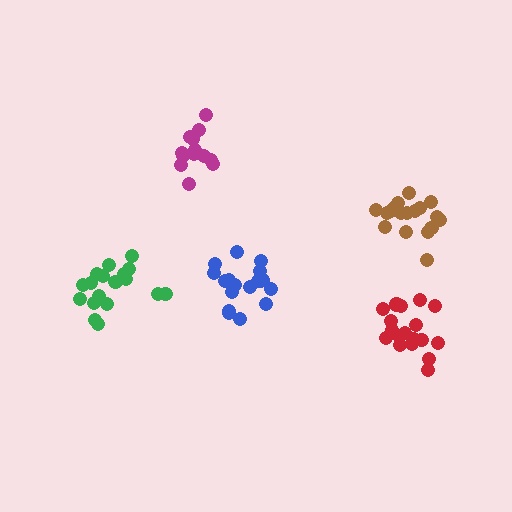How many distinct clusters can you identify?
There are 5 distinct clusters.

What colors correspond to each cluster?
The clusters are colored: magenta, brown, green, red, blue.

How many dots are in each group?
Group 1: 13 dots, Group 2: 18 dots, Group 3: 18 dots, Group 4: 18 dots, Group 5: 18 dots (85 total).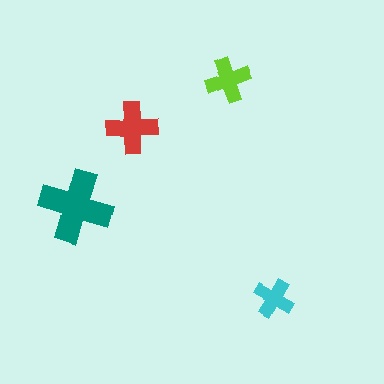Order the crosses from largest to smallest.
the teal one, the red one, the lime one, the cyan one.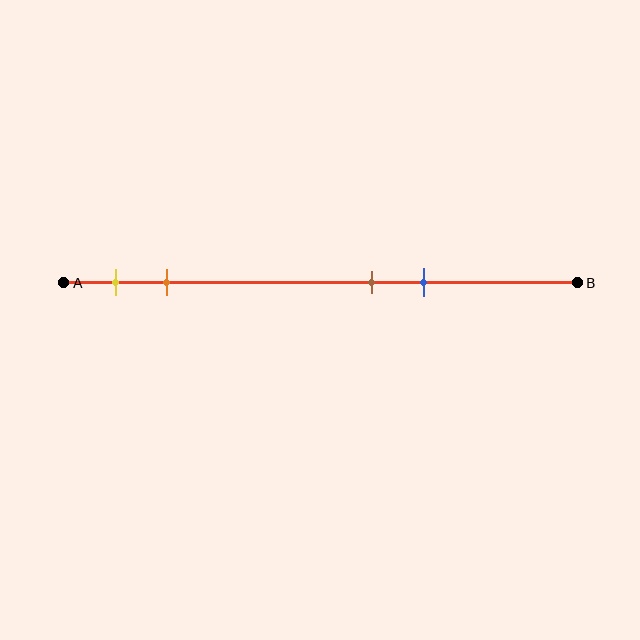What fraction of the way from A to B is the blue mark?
The blue mark is approximately 70% (0.7) of the way from A to B.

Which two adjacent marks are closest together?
The brown and blue marks are the closest adjacent pair.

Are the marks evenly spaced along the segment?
No, the marks are not evenly spaced.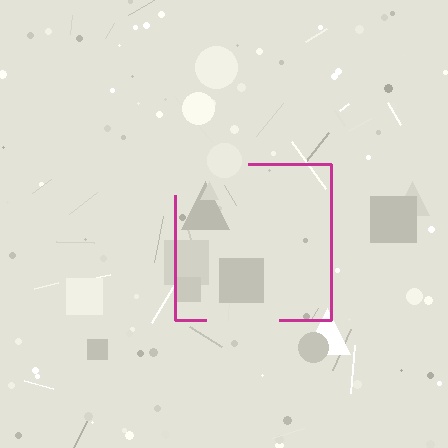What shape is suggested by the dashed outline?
The dashed outline suggests a square.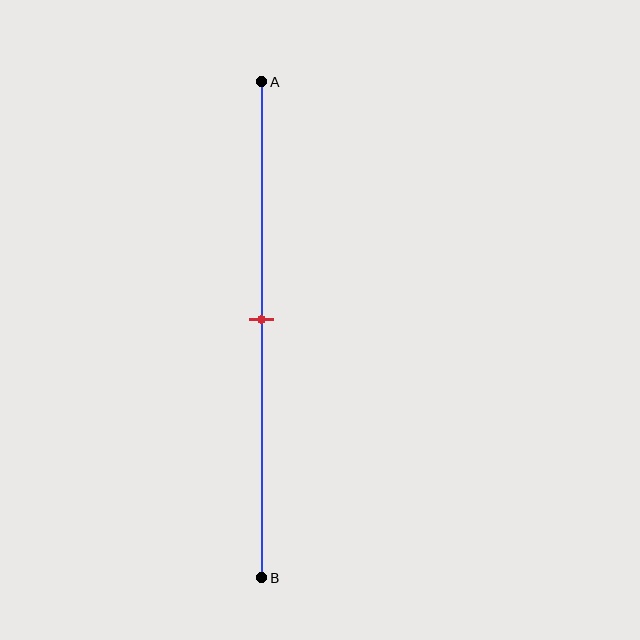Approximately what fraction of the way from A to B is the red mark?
The red mark is approximately 50% of the way from A to B.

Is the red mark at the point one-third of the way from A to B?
No, the mark is at about 50% from A, not at the 33% one-third point.